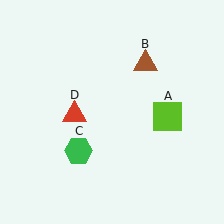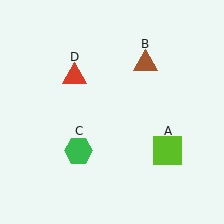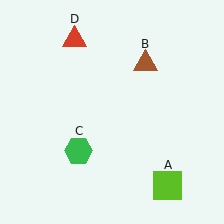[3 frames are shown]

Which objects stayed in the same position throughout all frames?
Brown triangle (object B) and green hexagon (object C) remained stationary.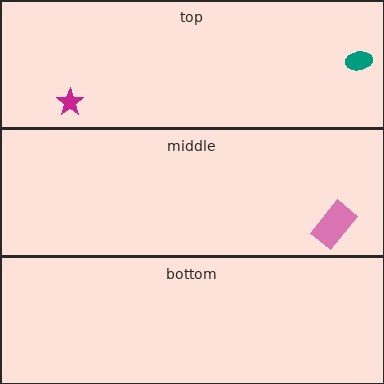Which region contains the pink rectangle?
The middle region.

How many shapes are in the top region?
2.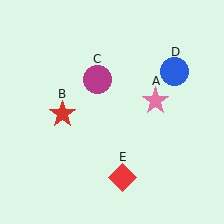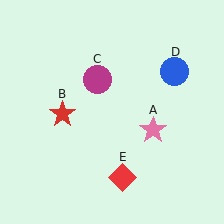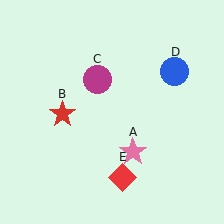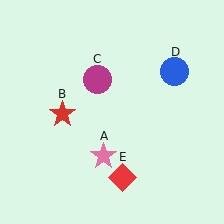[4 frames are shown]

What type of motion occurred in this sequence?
The pink star (object A) rotated clockwise around the center of the scene.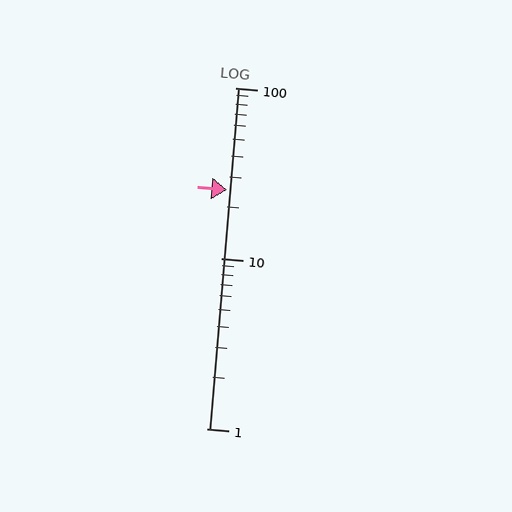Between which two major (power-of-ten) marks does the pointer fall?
The pointer is between 10 and 100.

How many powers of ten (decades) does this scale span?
The scale spans 2 decades, from 1 to 100.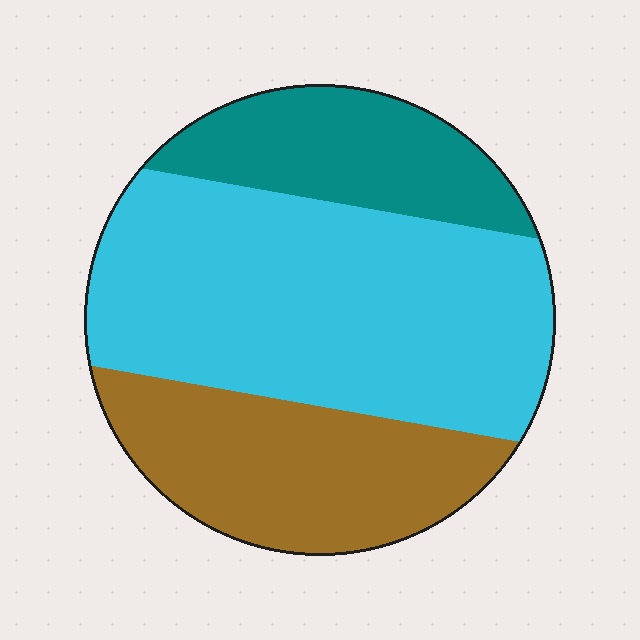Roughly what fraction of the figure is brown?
Brown covers about 30% of the figure.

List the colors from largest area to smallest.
From largest to smallest: cyan, brown, teal.